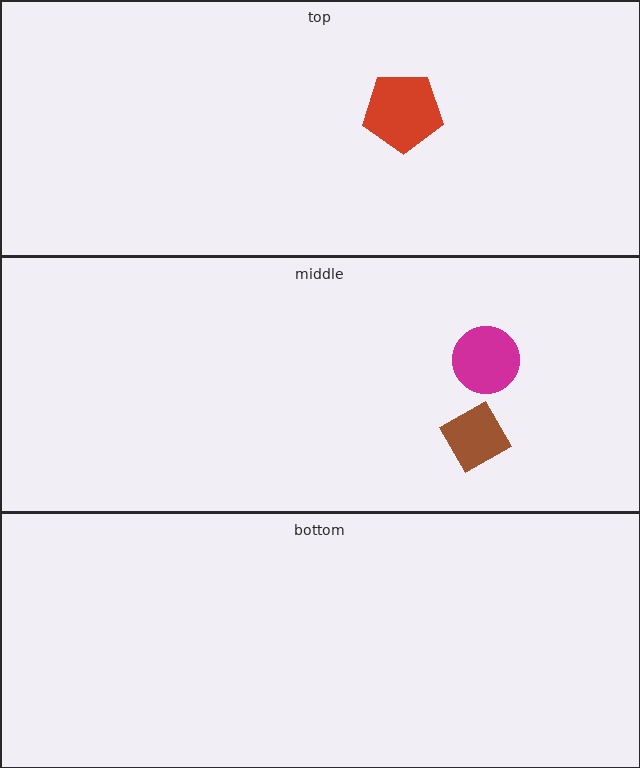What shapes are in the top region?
The red pentagon.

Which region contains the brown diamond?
The middle region.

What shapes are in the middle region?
The magenta circle, the brown diamond.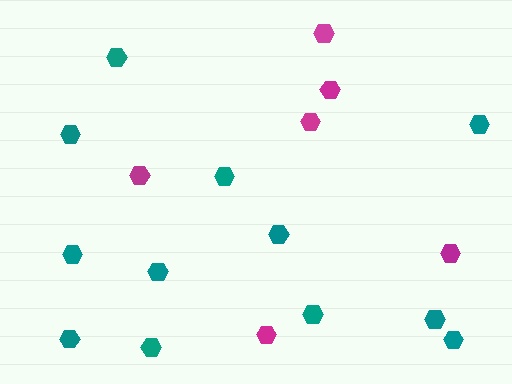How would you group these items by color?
There are 2 groups: one group of magenta hexagons (6) and one group of teal hexagons (12).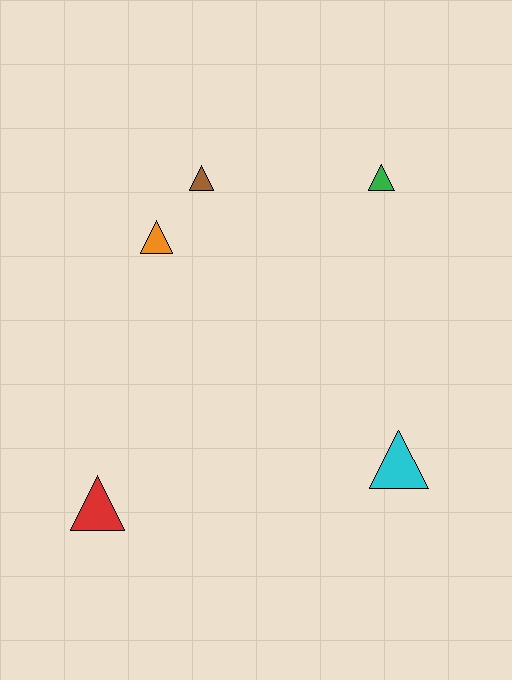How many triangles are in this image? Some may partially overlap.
There are 5 triangles.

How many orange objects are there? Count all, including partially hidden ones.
There is 1 orange object.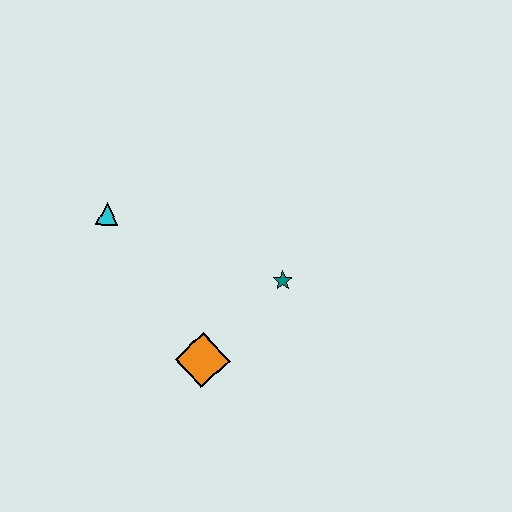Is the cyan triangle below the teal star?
No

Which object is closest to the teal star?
The orange diamond is closest to the teal star.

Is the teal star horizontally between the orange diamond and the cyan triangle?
No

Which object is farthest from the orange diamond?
The cyan triangle is farthest from the orange diamond.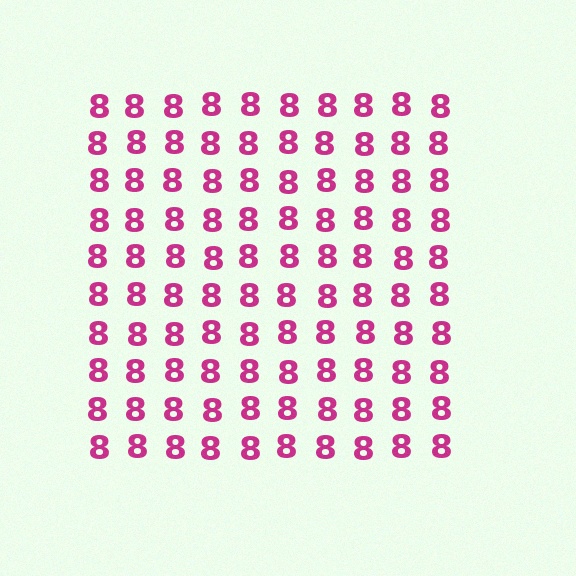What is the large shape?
The large shape is a square.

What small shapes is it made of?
It is made of small digit 8's.